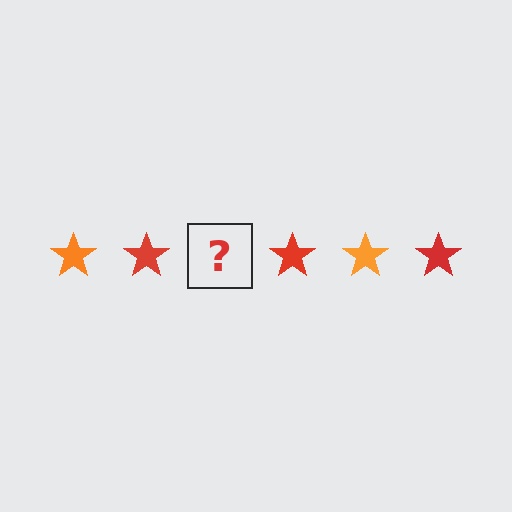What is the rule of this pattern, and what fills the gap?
The rule is that the pattern cycles through orange, red stars. The gap should be filled with an orange star.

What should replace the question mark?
The question mark should be replaced with an orange star.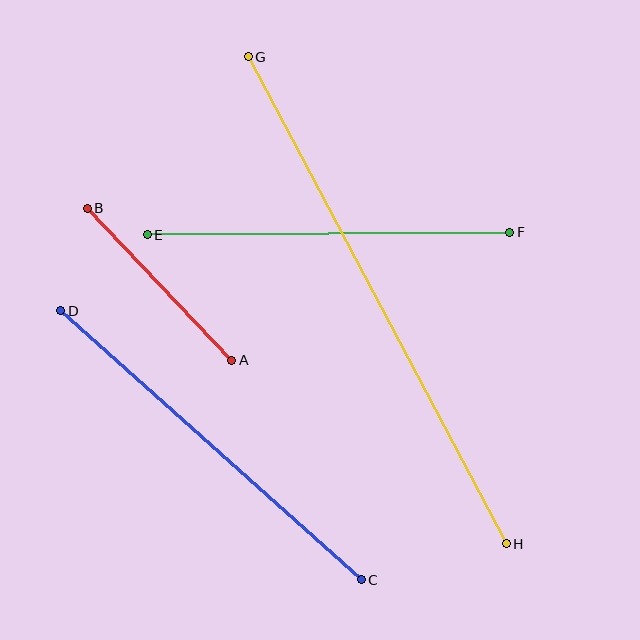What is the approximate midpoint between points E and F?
The midpoint is at approximately (328, 233) pixels.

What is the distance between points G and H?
The distance is approximately 551 pixels.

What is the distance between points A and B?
The distance is approximately 209 pixels.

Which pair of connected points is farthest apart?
Points G and H are farthest apart.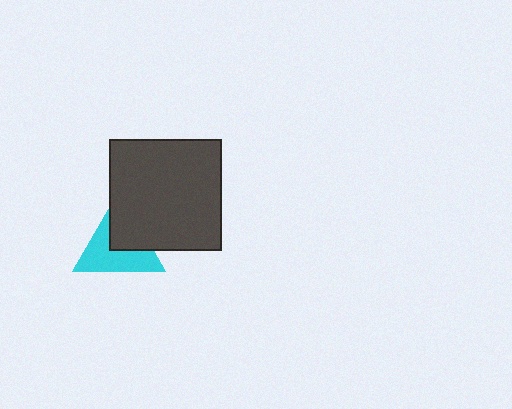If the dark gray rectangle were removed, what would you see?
You would see the complete cyan triangle.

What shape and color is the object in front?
The object in front is a dark gray rectangle.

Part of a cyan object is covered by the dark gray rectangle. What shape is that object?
It is a triangle.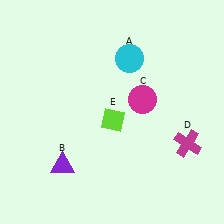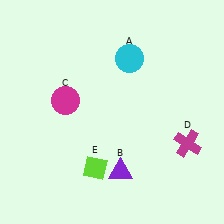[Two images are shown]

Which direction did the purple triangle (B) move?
The purple triangle (B) moved right.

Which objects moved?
The objects that moved are: the purple triangle (B), the magenta circle (C), the lime diamond (E).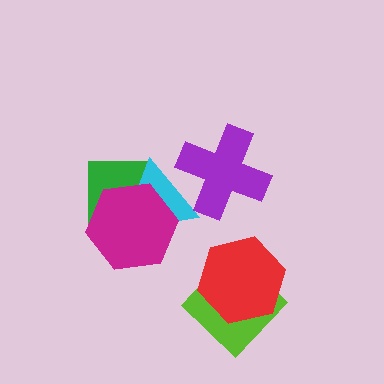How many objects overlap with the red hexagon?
1 object overlaps with the red hexagon.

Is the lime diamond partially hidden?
Yes, it is partially covered by another shape.